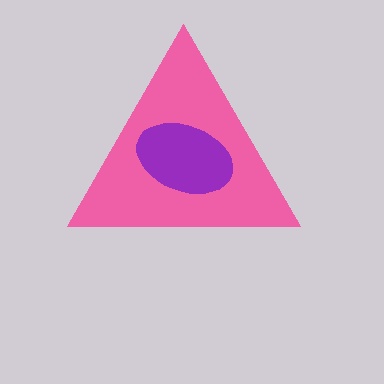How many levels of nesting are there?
2.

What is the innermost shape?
The purple ellipse.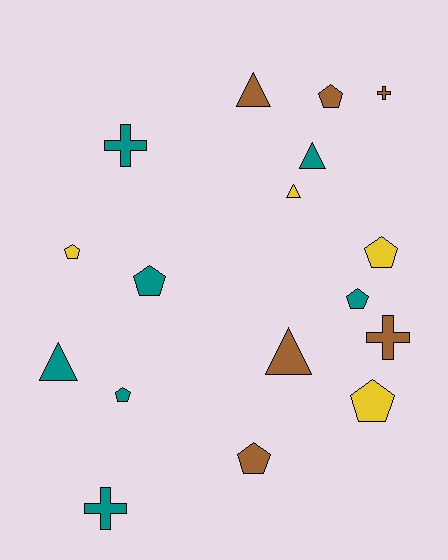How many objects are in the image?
There are 17 objects.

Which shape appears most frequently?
Pentagon, with 8 objects.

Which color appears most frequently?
Teal, with 7 objects.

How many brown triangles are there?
There are 2 brown triangles.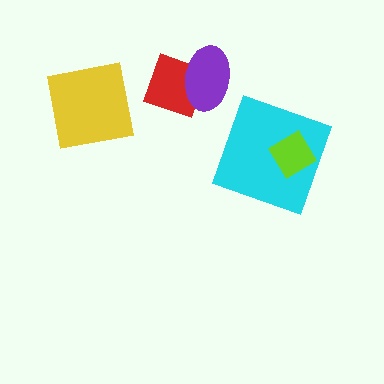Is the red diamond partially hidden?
Yes, it is partially covered by another shape.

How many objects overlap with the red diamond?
1 object overlaps with the red diamond.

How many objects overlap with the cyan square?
1 object overlaps with the cyan square.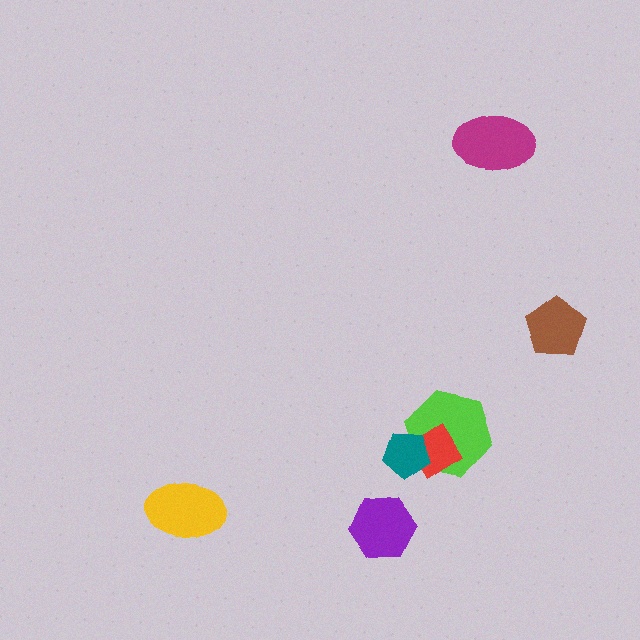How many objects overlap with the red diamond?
2 objects overlap with the red diamond.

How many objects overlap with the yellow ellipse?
0 objects overlap with the yellow ellipse.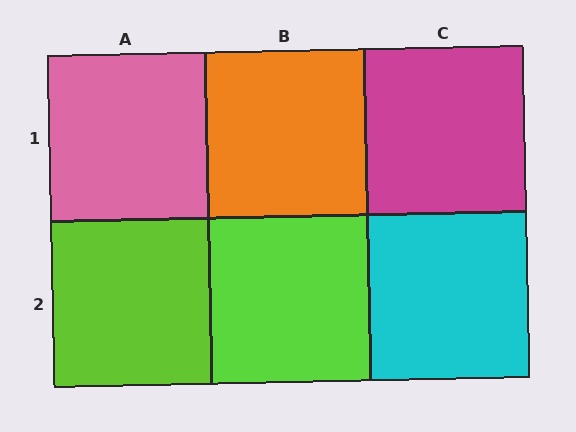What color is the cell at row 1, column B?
Orange.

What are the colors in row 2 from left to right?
Lime, lime, cyan.